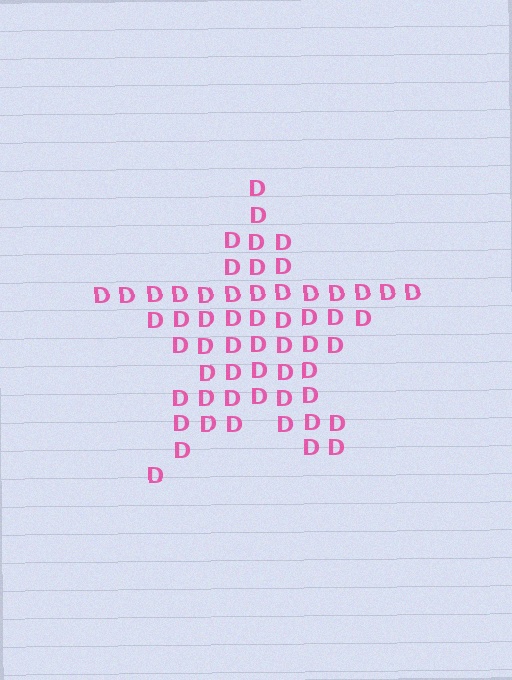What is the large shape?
The large shape is a star.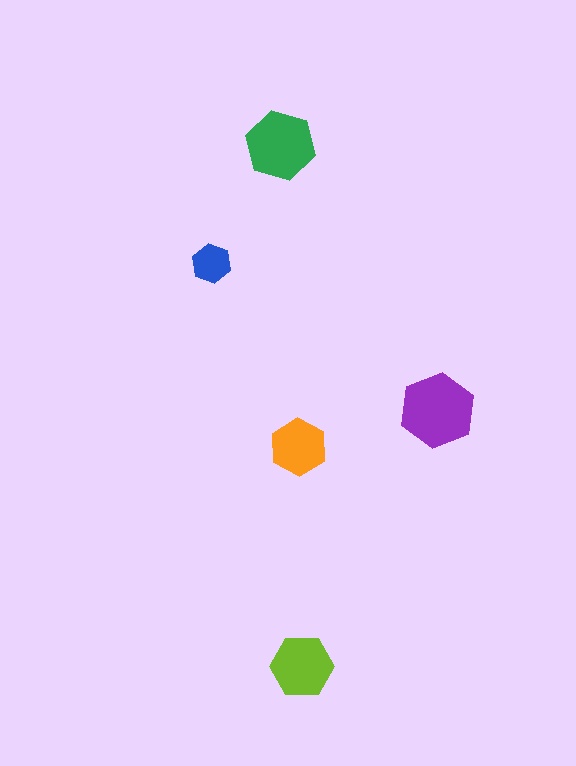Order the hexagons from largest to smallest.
the purple one, the green one, the lime one, the orange one, the blue one.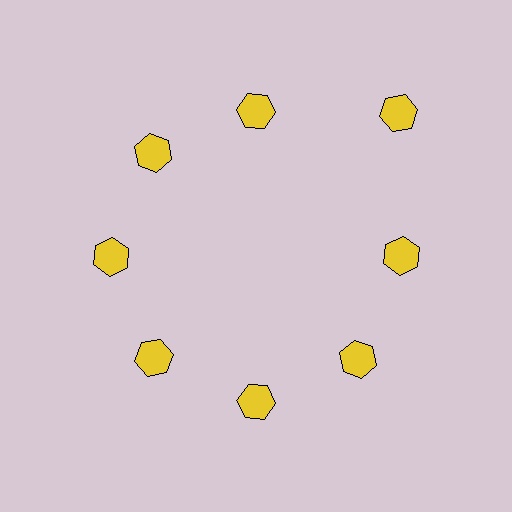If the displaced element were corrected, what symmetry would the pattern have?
It would have 8-fold rotational symmetry — the pattern would map onto itself every 45 degrees.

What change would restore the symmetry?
The symmetry would be restored by moving it inward, back onto the ring so that all 8 hexagons sit at equal angles and equal distance from the center.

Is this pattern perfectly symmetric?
No. The 8 yellow hexagons are arranged in a ring, but one element near the 2 o'clock position is pushed outward from the center, breaking the 8-fold rotational symmetry.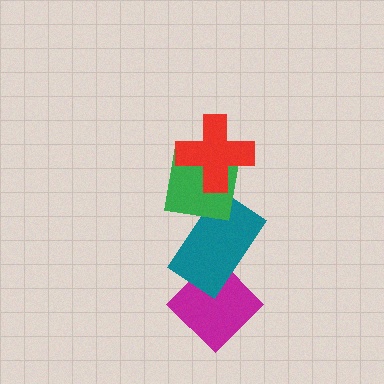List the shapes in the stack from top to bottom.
From top to bottom: the red cross, the green square, the teal rectangle, the magenta diamond.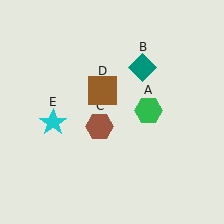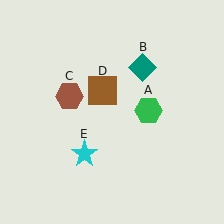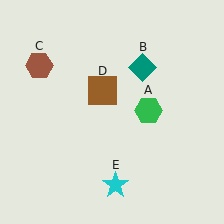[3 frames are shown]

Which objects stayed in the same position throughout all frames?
Green hexagon (object A) and teal diamond (object B) and brown square (object D) remained stationary.